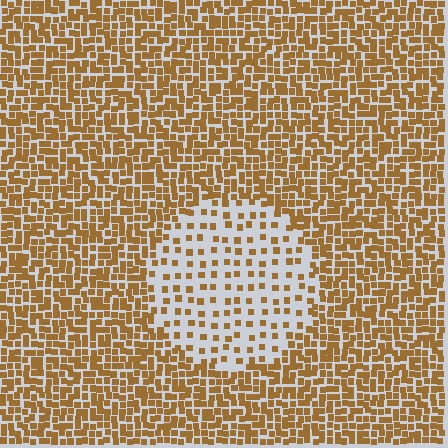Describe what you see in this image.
The image contains small brown elements arranged at two different densities. A circle-shaped region is visible where the elements are less densely packed than the surrounding area.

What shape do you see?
I see a circle.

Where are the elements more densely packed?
The elements are more densely packed outside the circle boundary.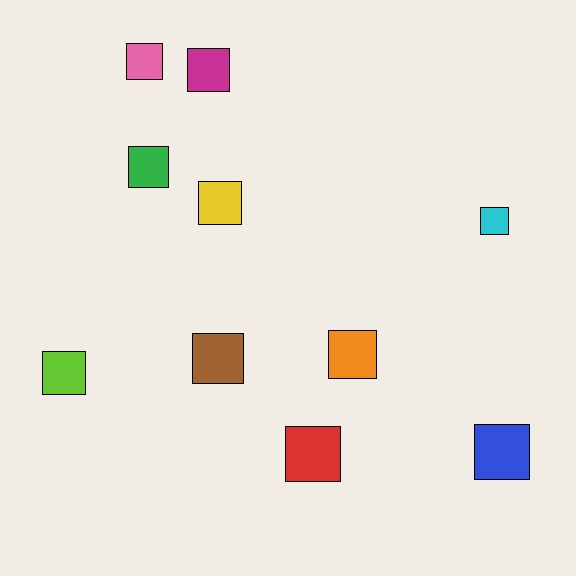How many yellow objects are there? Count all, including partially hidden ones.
There is 1 yellow object.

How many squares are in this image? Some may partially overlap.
There are 10 squares.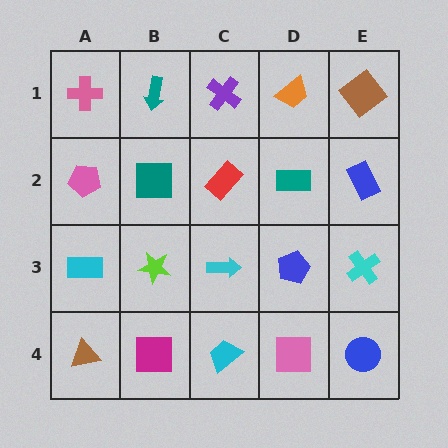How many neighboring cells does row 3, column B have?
4.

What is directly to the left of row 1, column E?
An orange trapezoid.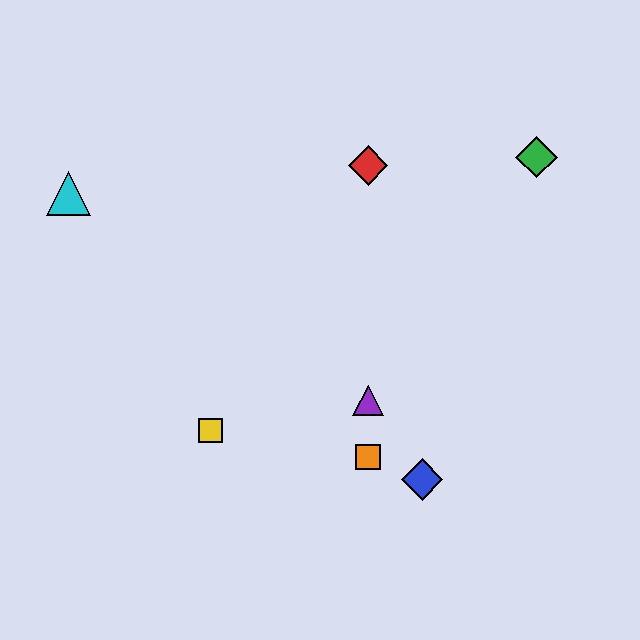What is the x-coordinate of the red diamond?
The red diamond is at x≈368.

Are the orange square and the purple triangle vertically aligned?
Yes, both are at x≈368.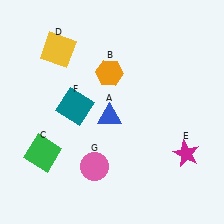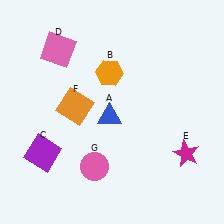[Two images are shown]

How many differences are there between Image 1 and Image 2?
There are 3 differences between the two images.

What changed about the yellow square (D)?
In Image 1, D is yellow. In Image 2, it changed to pink.